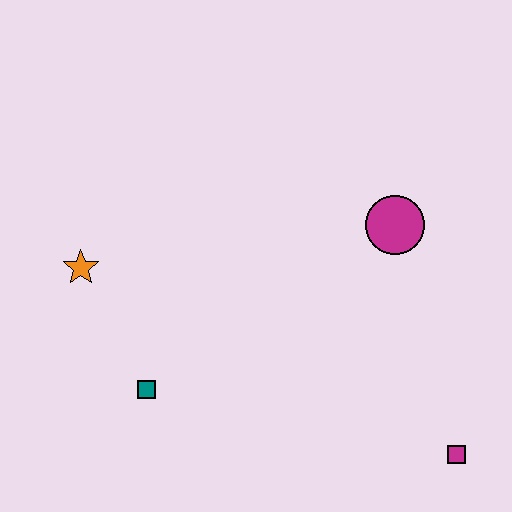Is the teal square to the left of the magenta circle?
Yes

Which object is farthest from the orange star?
The magenta square is farthest from the orange star.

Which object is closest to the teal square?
The orange star is closest to the teal square.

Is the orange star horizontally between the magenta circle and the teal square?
No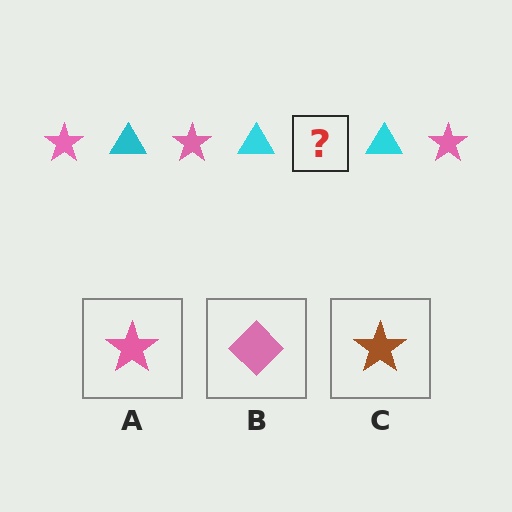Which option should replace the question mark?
Option A.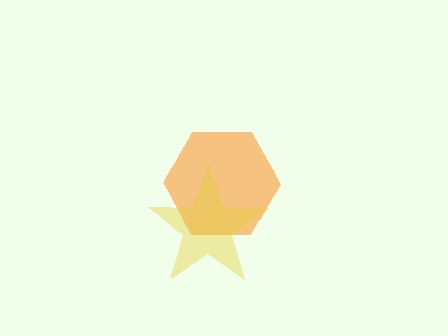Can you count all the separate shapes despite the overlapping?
Yes, there are 2 separate shapes.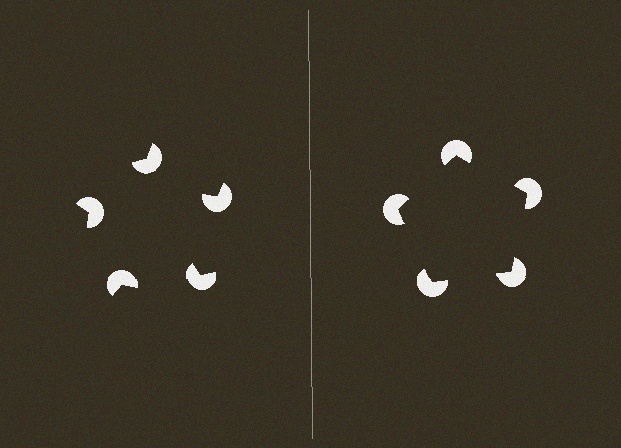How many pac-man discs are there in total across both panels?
10 — 5 on each side.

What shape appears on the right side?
An illusory pentagon.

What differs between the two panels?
The pac-man discs are positioned identically on both sides; only the wedge orientations differ. On the right they align to a pentagon; on the left they are misaligned.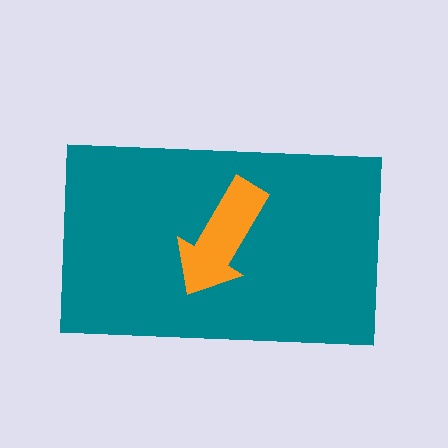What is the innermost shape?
The orange arrow.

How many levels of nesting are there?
2.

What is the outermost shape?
The teal rectangle.